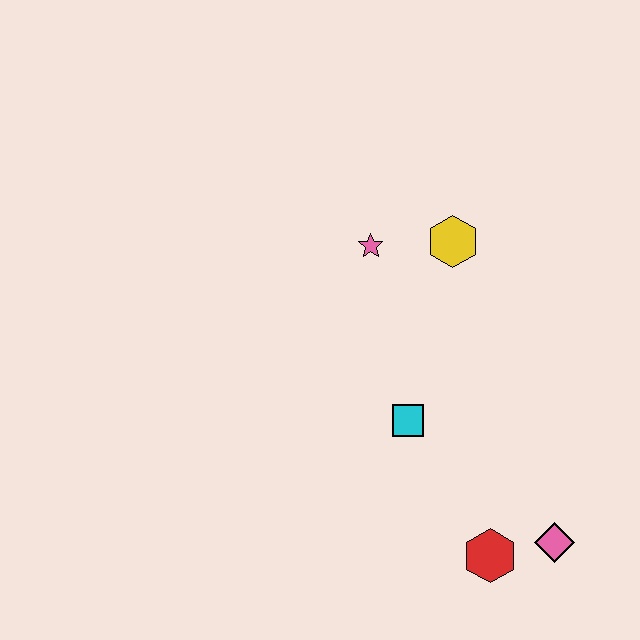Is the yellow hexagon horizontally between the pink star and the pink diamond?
Yes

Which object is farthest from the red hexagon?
The pink star is farthest from the red hexagon.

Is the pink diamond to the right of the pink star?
Yes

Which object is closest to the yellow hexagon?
The pink star is closest to the yellow hexagon.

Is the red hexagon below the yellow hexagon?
Yes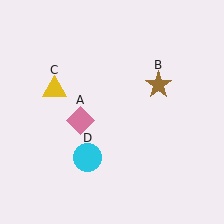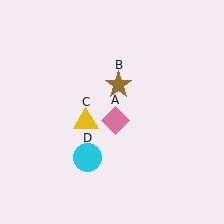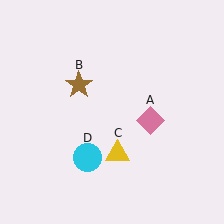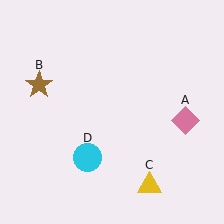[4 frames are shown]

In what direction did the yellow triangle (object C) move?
The yellow triangle (object C) moved down and to the right.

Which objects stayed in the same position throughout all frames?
Cyan circle (object D) remained stationary.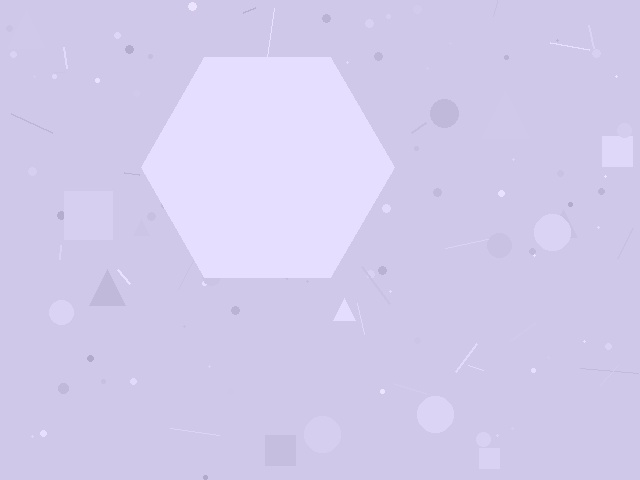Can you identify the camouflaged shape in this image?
The camouflaged shape is a hexagon.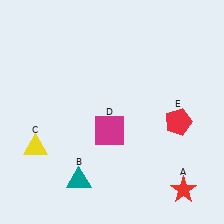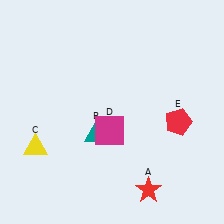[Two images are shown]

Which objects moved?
The objects that moved are: the red star (A), the teal triangle (B).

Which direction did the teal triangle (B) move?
The teal triangle (B) moved up.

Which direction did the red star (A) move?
The red star (A) moved left.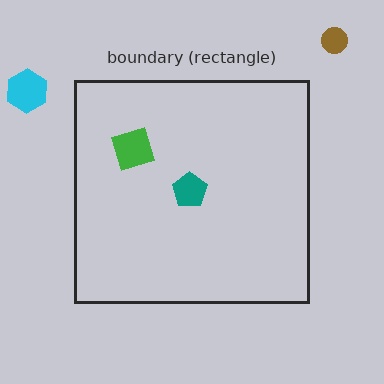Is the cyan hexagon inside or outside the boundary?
Outside.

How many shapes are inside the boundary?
2 inside, 2 outside.